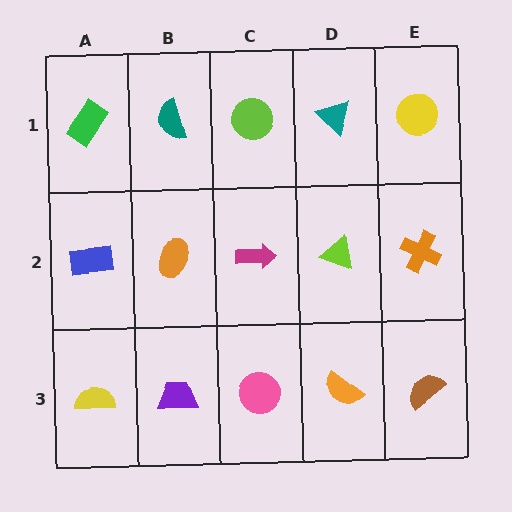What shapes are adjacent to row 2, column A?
A green rectangle (row 1, column A), a yellow semicircle (row 3, column A), an orange ellipse (row 2, column B).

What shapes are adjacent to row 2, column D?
A teal triangle (row 1, column D), an orange semicircle (row 3, column D), a magenta arrow (row 2, column C), an orange cross (row 2, column E).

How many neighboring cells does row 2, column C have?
4.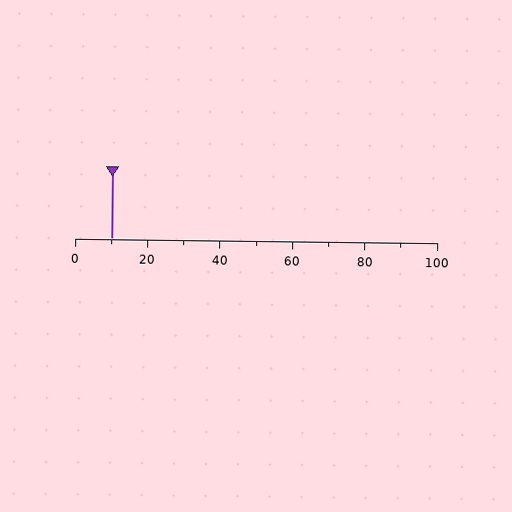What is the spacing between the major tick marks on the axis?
The major ticks are spaced 20 apart.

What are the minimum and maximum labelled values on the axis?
The axis runs from 0 to 100.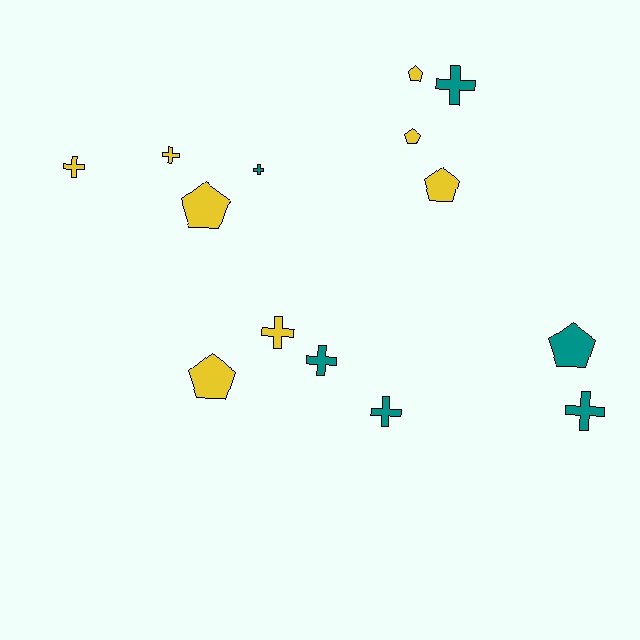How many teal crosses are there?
There are 5 teal crosses.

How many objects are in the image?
There are 14 objects.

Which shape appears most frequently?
Cross, with 8 objects.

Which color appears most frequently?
Yellow, with 8 objects.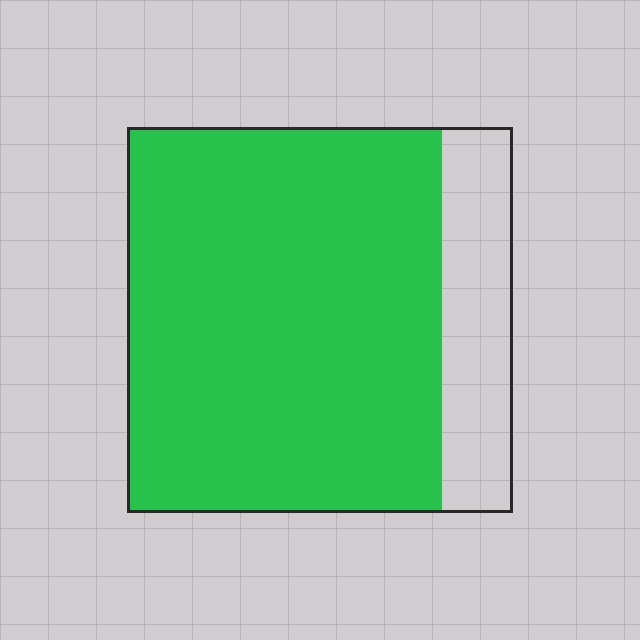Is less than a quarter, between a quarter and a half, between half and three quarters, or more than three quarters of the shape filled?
More than three quarters.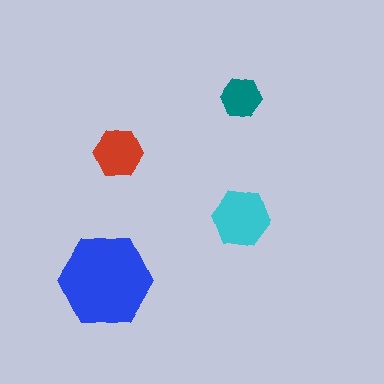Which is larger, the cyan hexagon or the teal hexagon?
The cyan one.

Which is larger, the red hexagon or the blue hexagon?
The blue one.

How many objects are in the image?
There are 4 objects in the image.